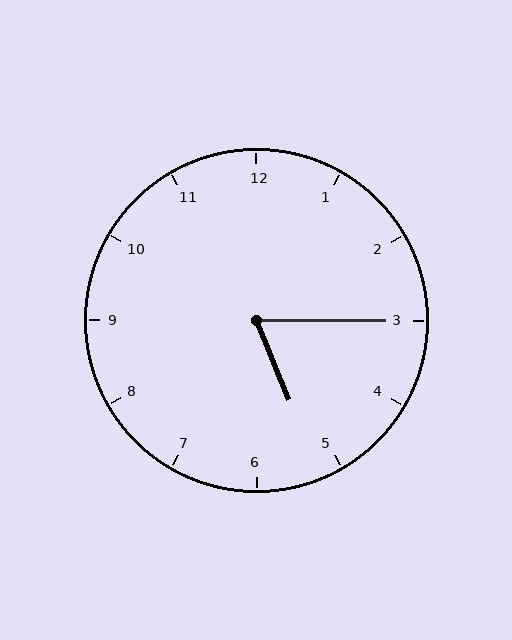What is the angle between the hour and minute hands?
Approximately 68 degrees.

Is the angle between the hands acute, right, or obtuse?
It is acute.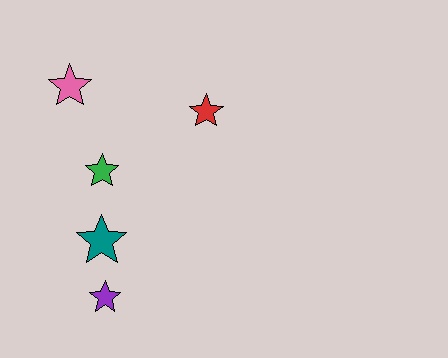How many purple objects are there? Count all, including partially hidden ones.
There is 1 purple object.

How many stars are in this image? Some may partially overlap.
There are 5 stars.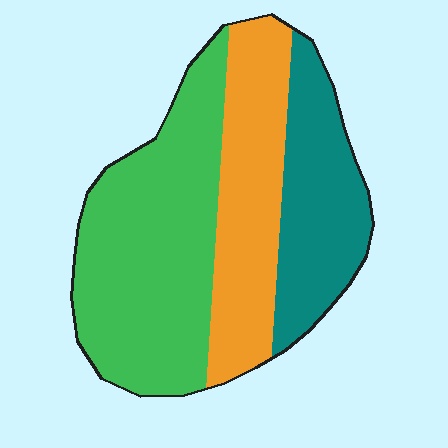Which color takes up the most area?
Green, at roughly 45%.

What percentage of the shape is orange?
Orange covers about 30% of the shape.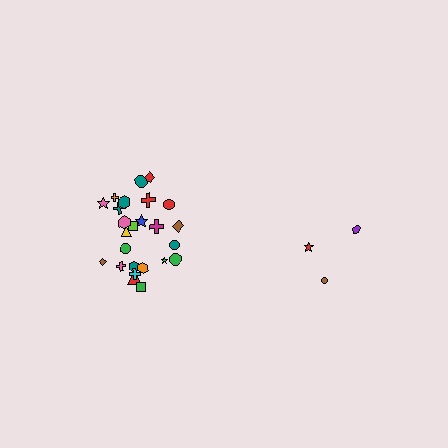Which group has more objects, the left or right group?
The left group.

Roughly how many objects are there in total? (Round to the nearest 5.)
Roughly 30 objects in total.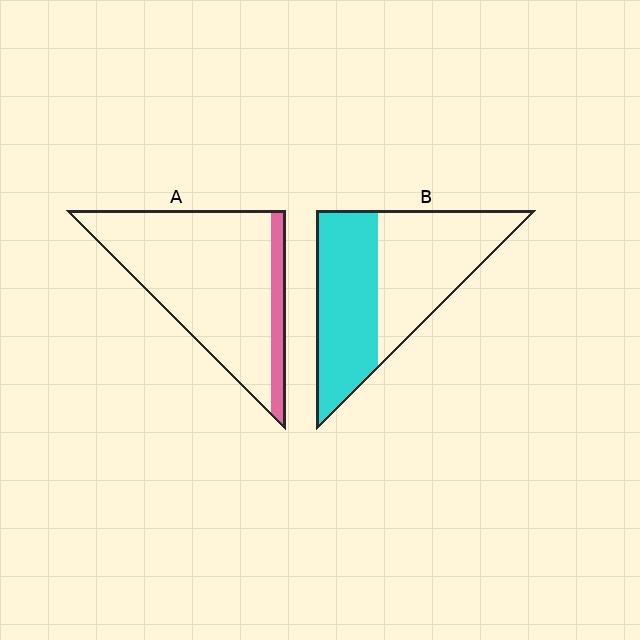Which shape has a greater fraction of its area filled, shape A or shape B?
Shape B.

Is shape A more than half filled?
No.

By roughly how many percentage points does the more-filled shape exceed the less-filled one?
By roughly 35 percentage points (B over A).